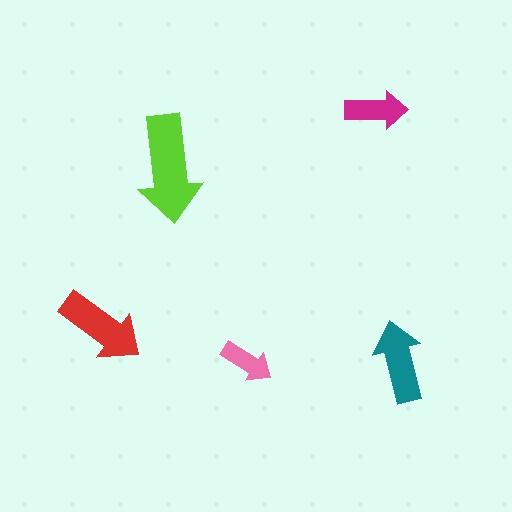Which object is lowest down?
The pink arrow is bottommost.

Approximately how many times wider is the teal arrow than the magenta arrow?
About 1.5 times wider.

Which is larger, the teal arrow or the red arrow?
The red one.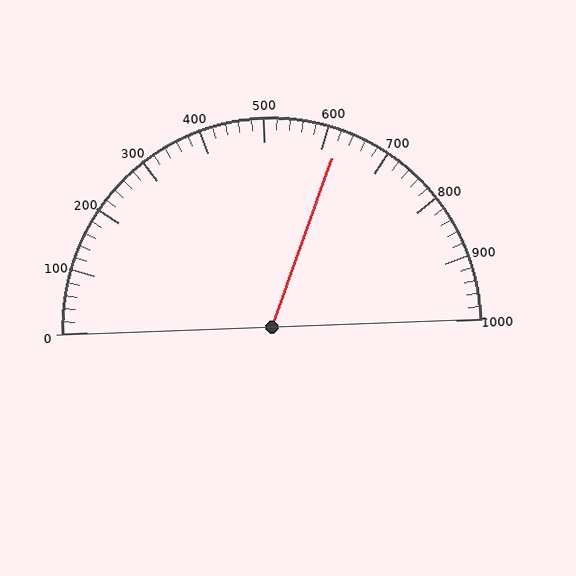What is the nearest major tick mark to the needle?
The nearest major tick mark is 600.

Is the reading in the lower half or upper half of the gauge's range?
The reading is in the upper half of the range (0 to 1000).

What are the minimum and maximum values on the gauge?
The gauge ranges from 0 to 1000.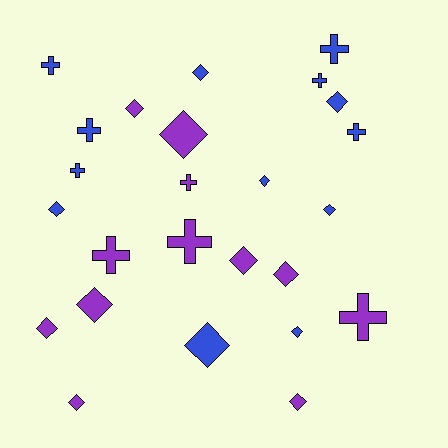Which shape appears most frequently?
Diamond, with 15 objects.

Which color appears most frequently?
Blue, with 13 objects.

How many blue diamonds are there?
There are 7 blue diamonds.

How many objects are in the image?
There are 25 objects.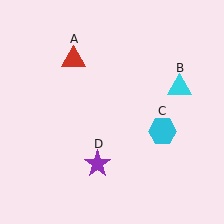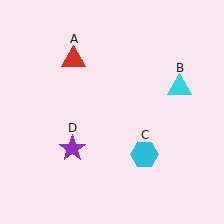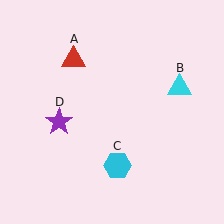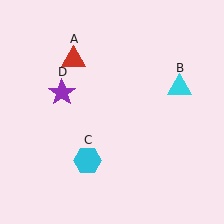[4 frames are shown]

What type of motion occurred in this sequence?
The cyan hexagon (object C), purple star (object D) rotated clockwise around the center of the scene.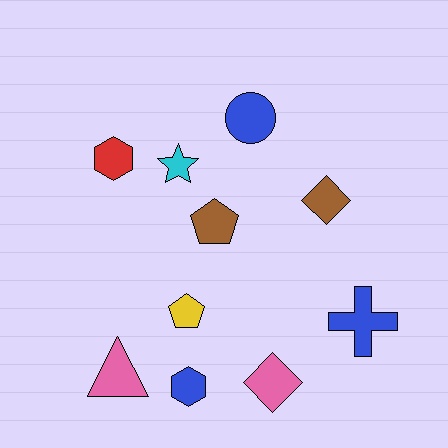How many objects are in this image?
There are 10 objects.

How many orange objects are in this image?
There are no orange objects.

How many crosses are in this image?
There is 1 cross.